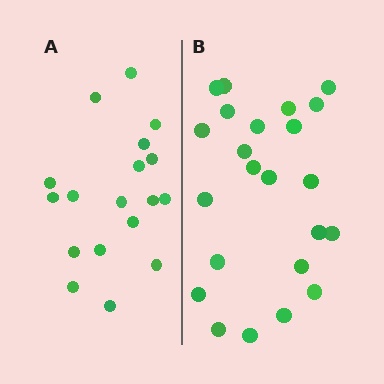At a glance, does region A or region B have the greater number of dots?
Region B (the right region) has more dots.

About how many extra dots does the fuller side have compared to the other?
Region B has about 5 more dots than region A.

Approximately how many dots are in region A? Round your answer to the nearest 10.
About 20 dots. (The exact count is 18, which rounds to 20.)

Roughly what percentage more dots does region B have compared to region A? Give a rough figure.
About 30% more.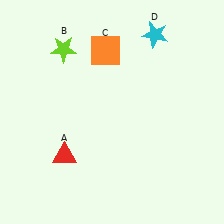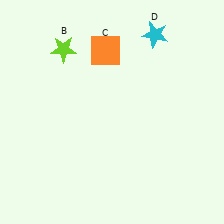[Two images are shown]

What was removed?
The red triangle (A) was removed in Image 2.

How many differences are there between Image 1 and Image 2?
There is 1 difference between the two images.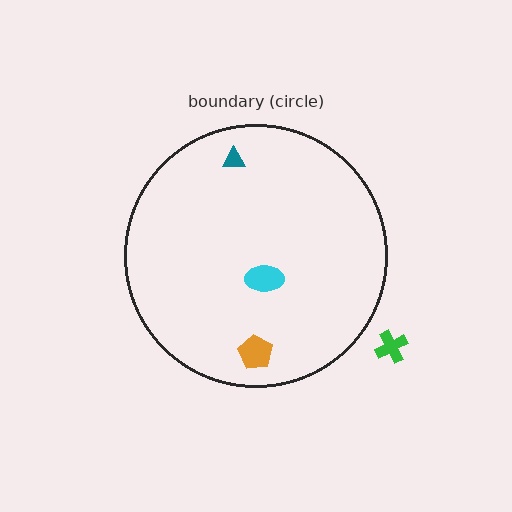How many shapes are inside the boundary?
3 inside, 1 outside.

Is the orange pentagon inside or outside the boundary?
Inside.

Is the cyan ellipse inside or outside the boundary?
Inside.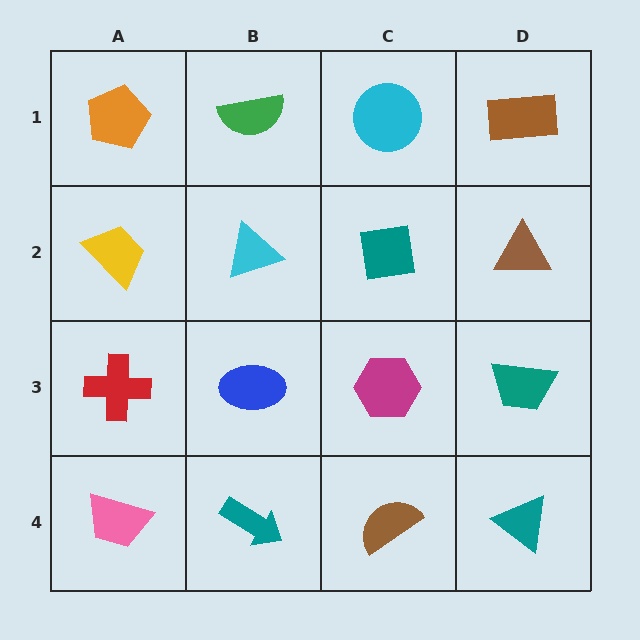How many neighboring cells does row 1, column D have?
2.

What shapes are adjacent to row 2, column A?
An orange pentagon (row 1, column A), a red cross (row 3, column A), a cyan triangle (row 2, column B).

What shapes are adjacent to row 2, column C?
A cyan circle (row 1, column C), a magenta hexagon (row 3, column C), a cyan triangle (row 2, column B), a brown triangle (row 2, column D).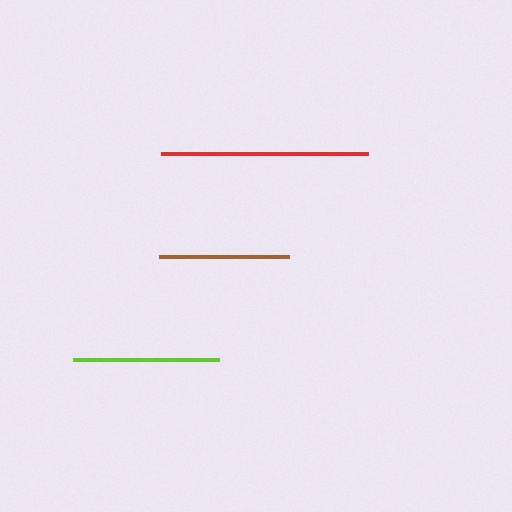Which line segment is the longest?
The red line is the longest at approximately 207 pixels.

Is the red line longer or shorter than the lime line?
The red line is longer than the lime line.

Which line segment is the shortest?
The brown line is the shortest at approximately 130 pixels.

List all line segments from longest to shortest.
From longest to shortest: red, lime, brown.